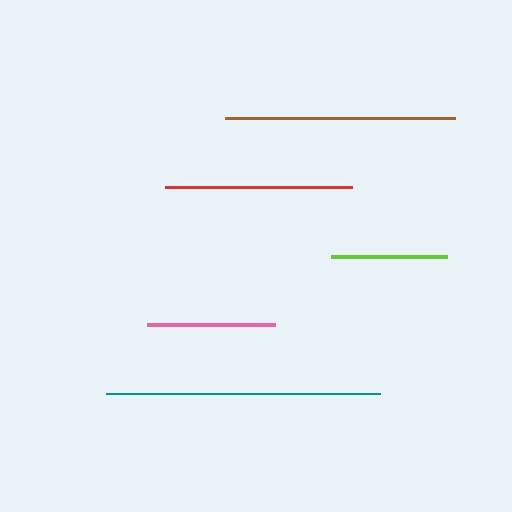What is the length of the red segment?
The red segment is approximately 187 pixels long.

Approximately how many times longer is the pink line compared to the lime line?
The pink line is approximately 1.1 times the length of the lime line.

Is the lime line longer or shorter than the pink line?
The pink line is longer than the lime line.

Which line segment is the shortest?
The lime line is the shortest at approximately 116 pixels.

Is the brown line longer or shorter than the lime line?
The brown line is longer than the lime line.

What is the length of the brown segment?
The brown segment is approximately 230 pixels long.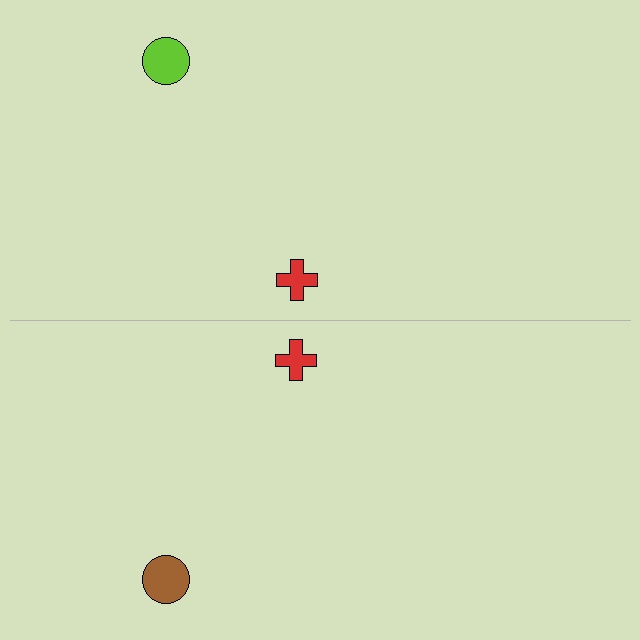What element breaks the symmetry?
The brown circle on the bottom side breaks the symmetry — its mirror counterpart is lime.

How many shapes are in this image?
There are 4 shapes in this image.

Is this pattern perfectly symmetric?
No, the pattern is not perfectly symmetric. The brown circle on the bottom side breaks the symmetry — its mirror counterpart is lime.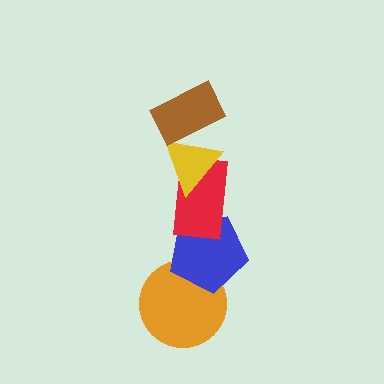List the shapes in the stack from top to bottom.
From top to bottom: the brown rectangle, the yellow triangle, the red rectangle, the blue pentagon, the orange circle.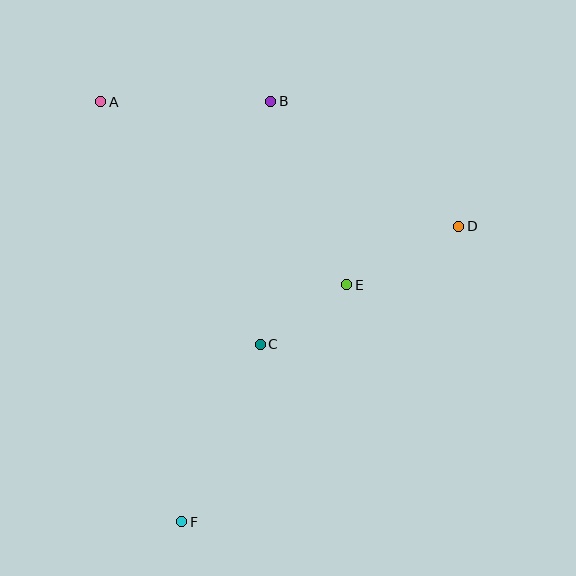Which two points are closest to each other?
Points C and E are closest to each other.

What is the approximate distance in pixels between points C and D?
The distance between C and D is approximately 231 pixels.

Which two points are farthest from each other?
Points B and F are farthest from each other.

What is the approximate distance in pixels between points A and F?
The distance between A and F is approximately 428 pixels.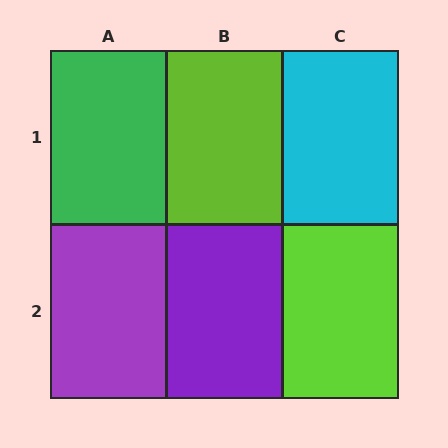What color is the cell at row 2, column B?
Purple.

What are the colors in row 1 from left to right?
Green, lime, cyan.